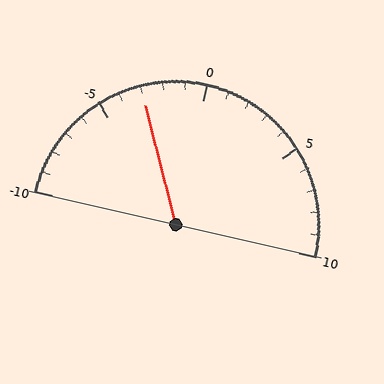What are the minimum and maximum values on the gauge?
The gauge ranges from -10 to 10.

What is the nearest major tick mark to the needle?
The nearest major tick mark is -5.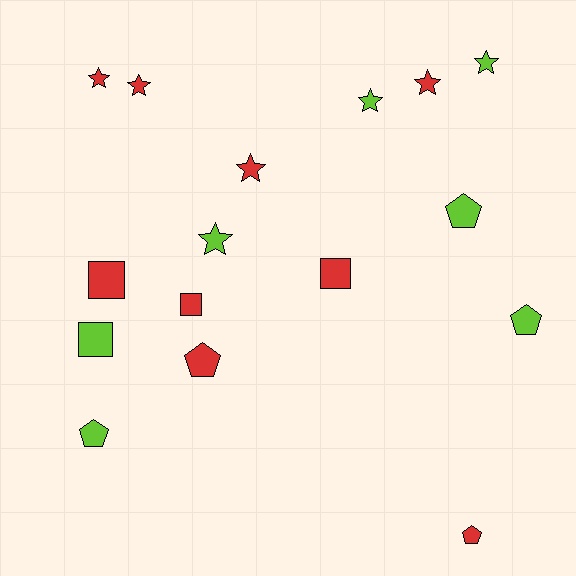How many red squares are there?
There are 3 red squares.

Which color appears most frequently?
Red, with 9 objects.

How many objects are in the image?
There are 16 objects.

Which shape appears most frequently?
Star, with 7 objects.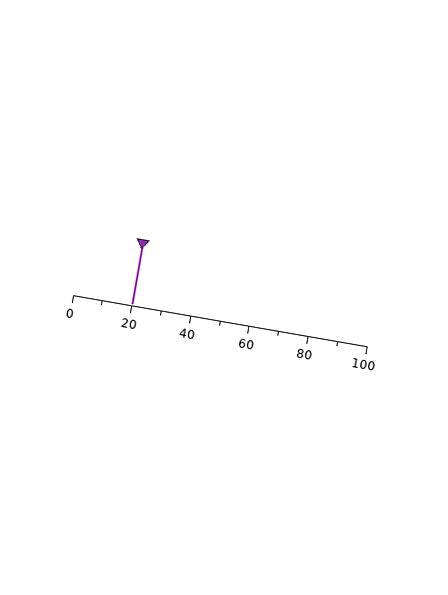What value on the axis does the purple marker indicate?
The marker indicates approximately 20.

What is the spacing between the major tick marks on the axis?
The major ticks are spaced 20 apart.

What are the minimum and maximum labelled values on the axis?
The axis runs from 0 to 100.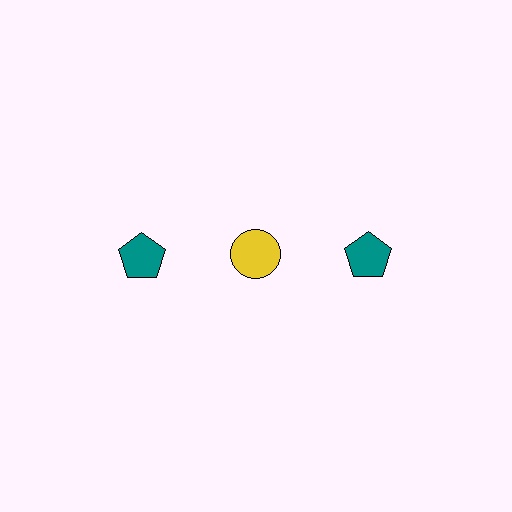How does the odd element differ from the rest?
It differs in both color (yellow instead of teal) and shape (circle instead of pentagon).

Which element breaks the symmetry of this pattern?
The yellow circle in the top row, second from left column breaks the symmetry. All other shapes are teal pentagons.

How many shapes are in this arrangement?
There are 3 shapes arranged in a grid pattern.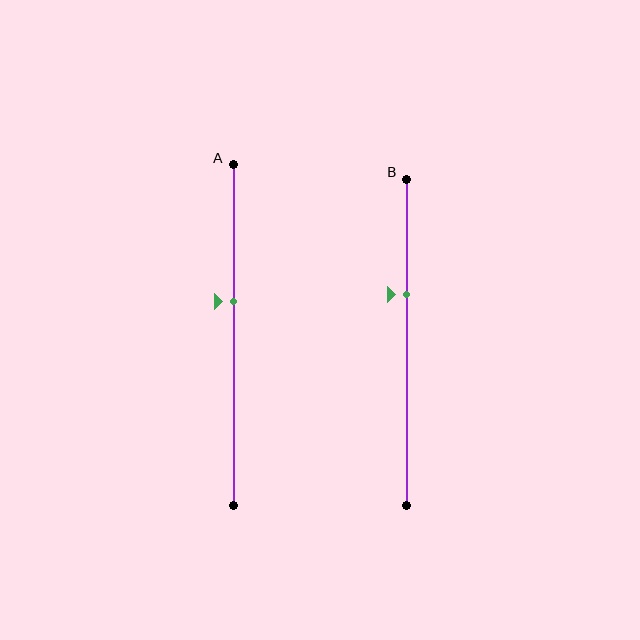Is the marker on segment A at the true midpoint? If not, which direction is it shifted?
No, the marker on segment A is shifted upward by about 10% of the segment length.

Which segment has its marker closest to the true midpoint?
Segment A has its marker closest to the true midpoint.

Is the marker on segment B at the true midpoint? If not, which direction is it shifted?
No, the marker on segment B is shifted upward by about 15% of the segment length.